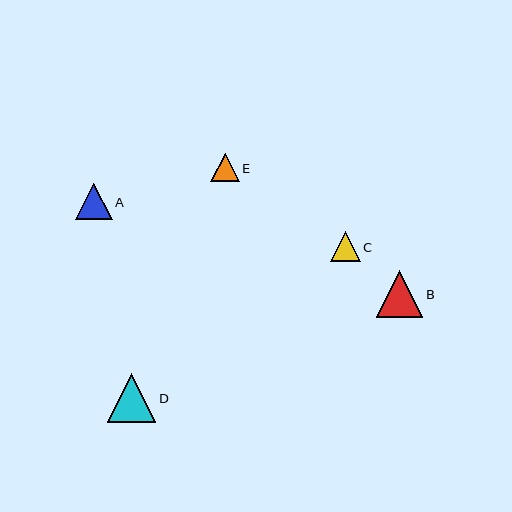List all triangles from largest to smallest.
From largest to smallest: D, B, A, C, E.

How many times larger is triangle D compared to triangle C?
Triangle D is approximately 1.6 times the size of triangle C.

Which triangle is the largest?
Triangle D is the largest with a size of approximately 49 pixels.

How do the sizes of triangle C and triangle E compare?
Triangle C and triangle E are approximately the same size.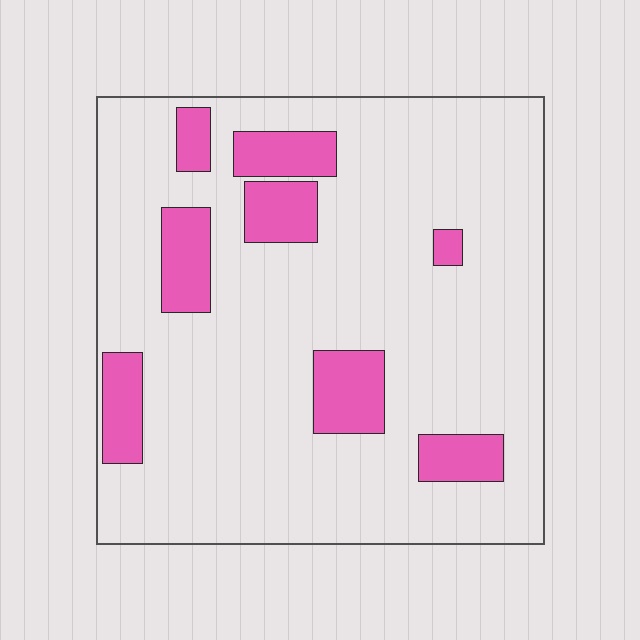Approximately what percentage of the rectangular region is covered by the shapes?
Approximately 15%.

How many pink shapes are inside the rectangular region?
8.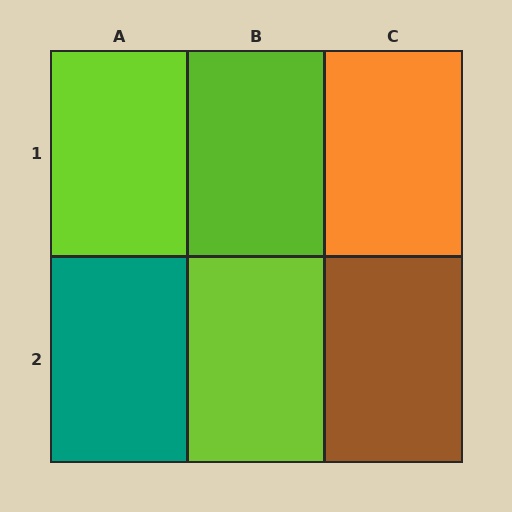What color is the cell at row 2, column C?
Brown.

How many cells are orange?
1 cell is orange.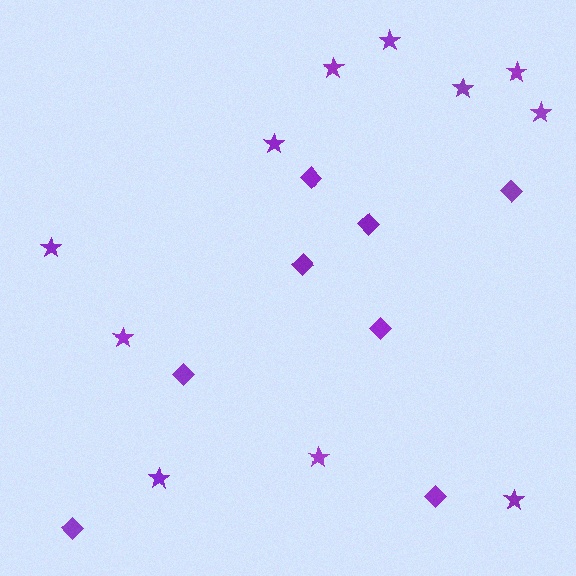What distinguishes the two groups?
There are 2 groups: one group of stars (11) and one group of diamonds (8).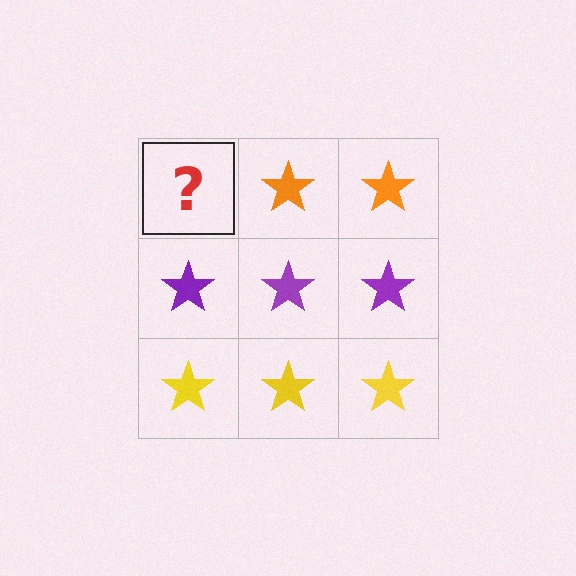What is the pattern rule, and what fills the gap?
The rule is that each row has a consistent color. The gap should be filled with an orange star.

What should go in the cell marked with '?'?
The missing cell should contain an orange star.